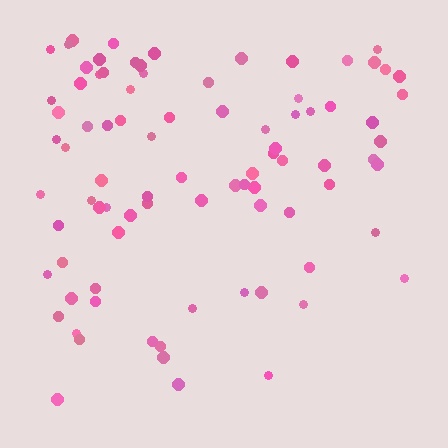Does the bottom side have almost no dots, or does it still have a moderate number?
Still a moderate number, just noticeably fewer than the top.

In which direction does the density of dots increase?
From bottom to top, with the top side densest.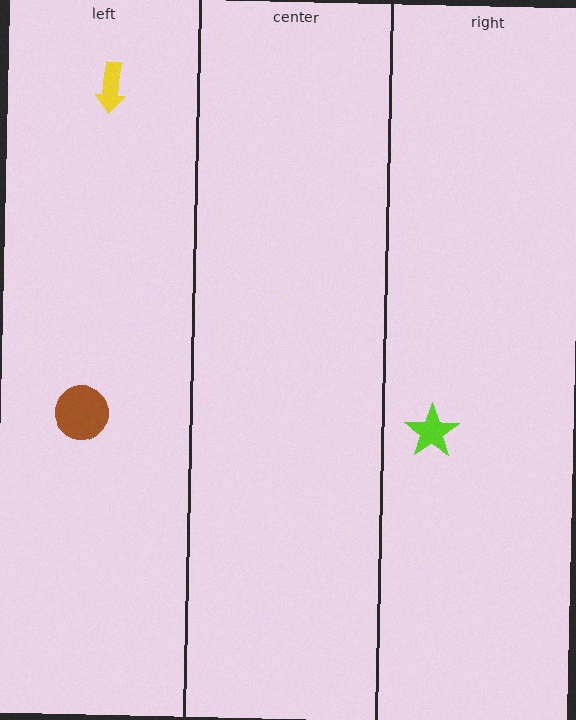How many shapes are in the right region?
1.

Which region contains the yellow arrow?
The left region.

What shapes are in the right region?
The lime star.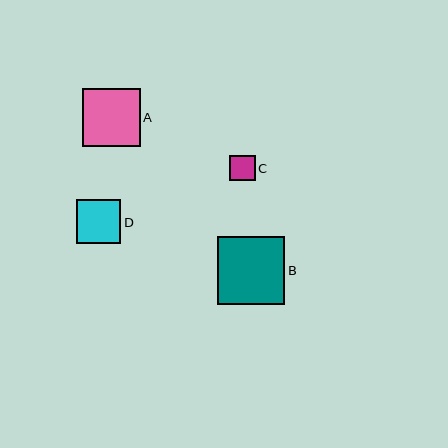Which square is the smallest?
Square C is the smallest with a size of approximately 25 pixels.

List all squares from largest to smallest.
From largest to smallest: B, A, D, C.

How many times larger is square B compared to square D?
Square B is approximately 1.5 times the size of square D.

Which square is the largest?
Square B is the largest with a size of approximately 67 pixels.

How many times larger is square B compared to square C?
Square B is approximately 2.6 times the size of square C.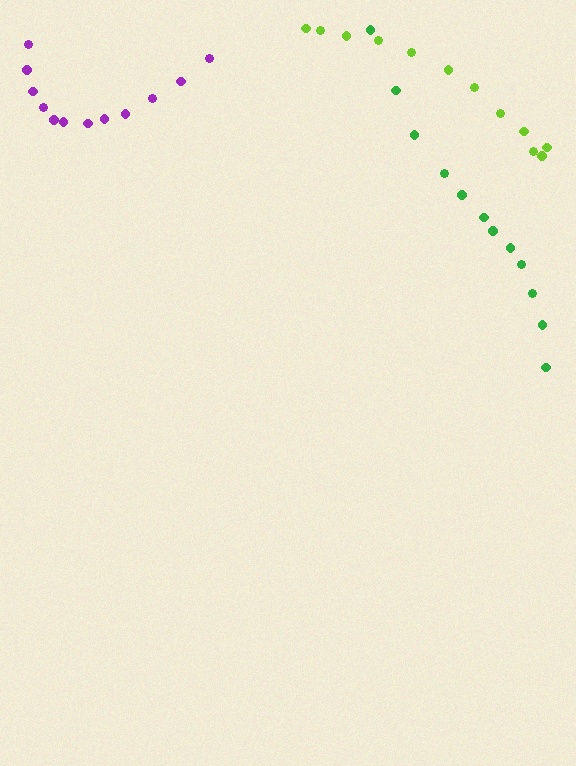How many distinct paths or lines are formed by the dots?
There are 3 distinct paths.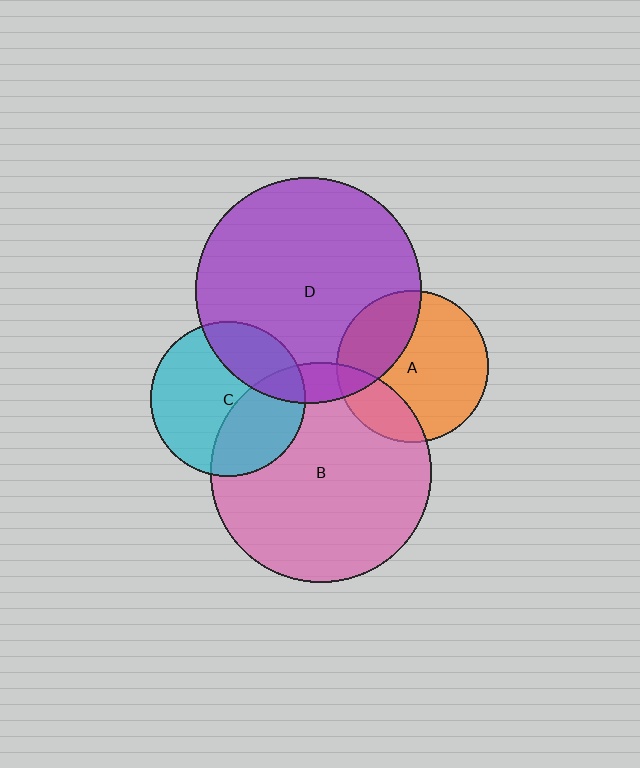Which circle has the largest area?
Circle D (purple).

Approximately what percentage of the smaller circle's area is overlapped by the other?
Approximately 25%.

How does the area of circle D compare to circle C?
Approximately 2.1 times.